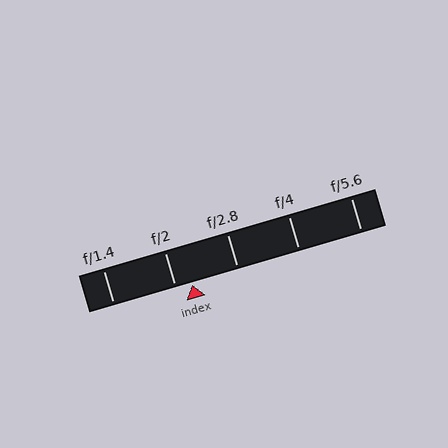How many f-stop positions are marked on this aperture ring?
There are 5 f-stop positions marked.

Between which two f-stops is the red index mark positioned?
The index mark is between f/2 and f/2.8.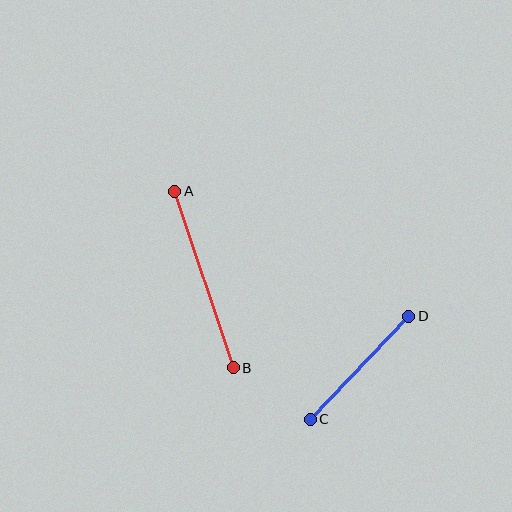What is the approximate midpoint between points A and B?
The midpoint is at approximately (204, 280) pixels.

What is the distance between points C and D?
The distance is approximately 143 pixels.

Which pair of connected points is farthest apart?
Points A and B are farthest apart.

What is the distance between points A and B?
The distance is approximately 186 pixels.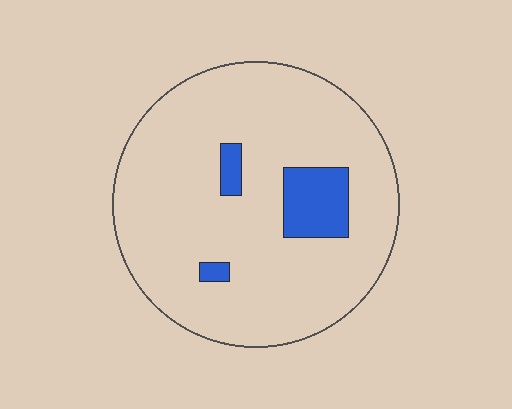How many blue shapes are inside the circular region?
3.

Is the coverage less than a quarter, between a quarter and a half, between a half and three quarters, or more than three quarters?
Less than a quarter.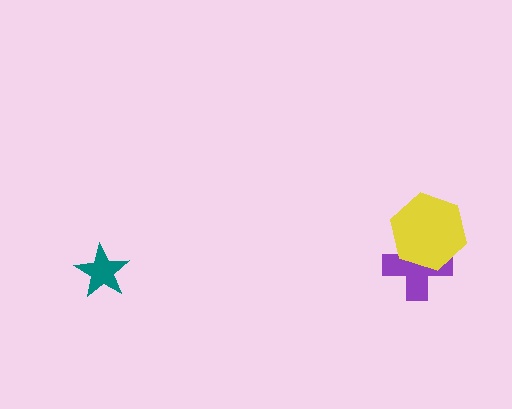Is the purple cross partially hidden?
Yes, it is partially covered by another shape.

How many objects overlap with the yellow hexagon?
1 object overlaps with the yellow hexagon.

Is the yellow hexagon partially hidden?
No, no other shape covers it.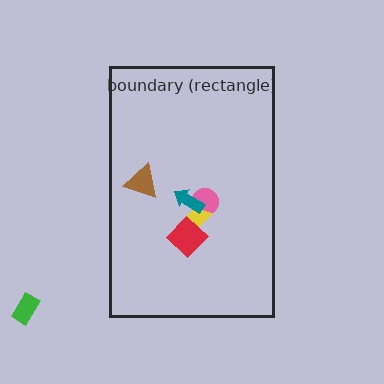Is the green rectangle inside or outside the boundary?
Outside.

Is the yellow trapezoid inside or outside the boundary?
Inside.